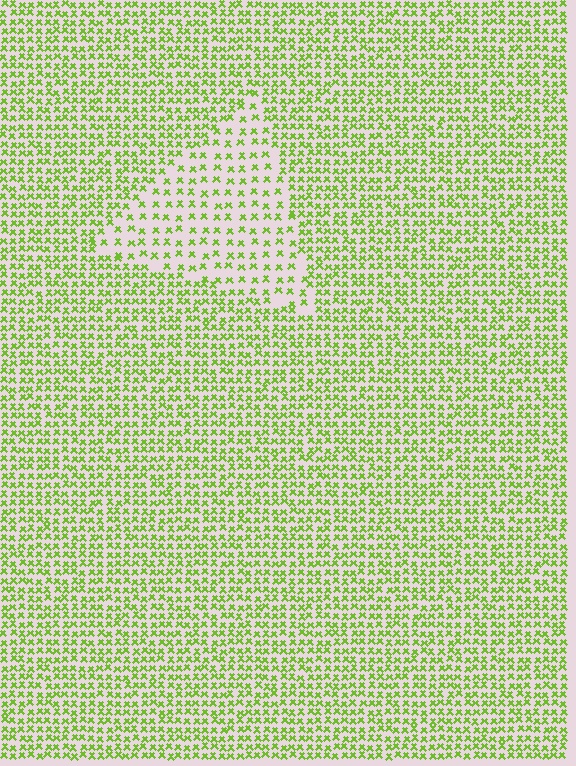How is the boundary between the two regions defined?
The boundary is defined by a change in element density (approximately 2.0x ratio). All elements are the same color, size, and shape.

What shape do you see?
I see a triangle.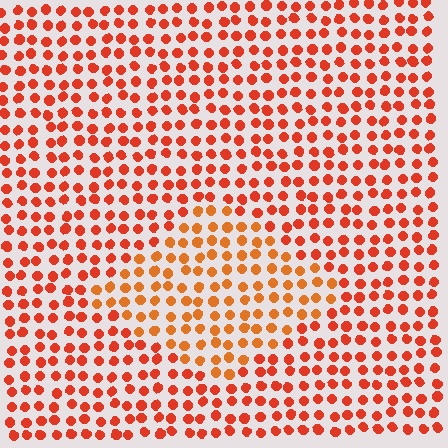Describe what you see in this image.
The image is filled with small red elements in a uniform arrangement. A diamond-shaped region is visible where the elements are tinted to a slightly different hue, forming a subtle color boundary.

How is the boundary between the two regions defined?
The boundary is defined purely by a slight shift in hue (about 19 degrees). Spacing, size, and orientation are identical on both sides.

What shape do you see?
I see a diamond.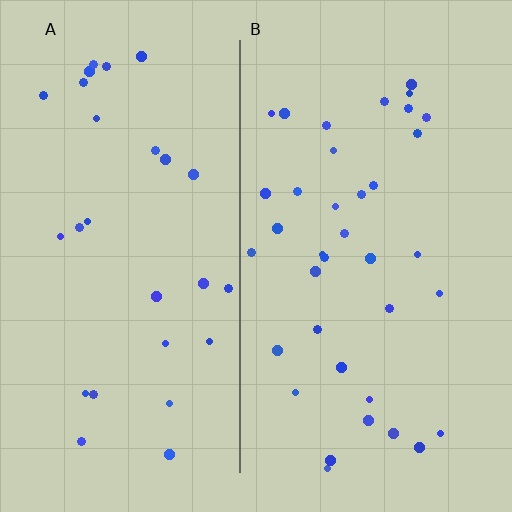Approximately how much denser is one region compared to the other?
Approximately 1.4× — region B over region A.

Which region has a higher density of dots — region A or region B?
B (the right).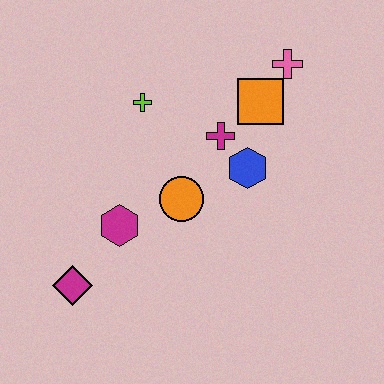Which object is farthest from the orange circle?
The pink cross is farthest from the orange circle.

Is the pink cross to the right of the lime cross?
Yes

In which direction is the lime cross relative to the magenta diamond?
The lime cross is above the magenta diamond.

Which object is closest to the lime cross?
The magenta cross is closest to the lime cross.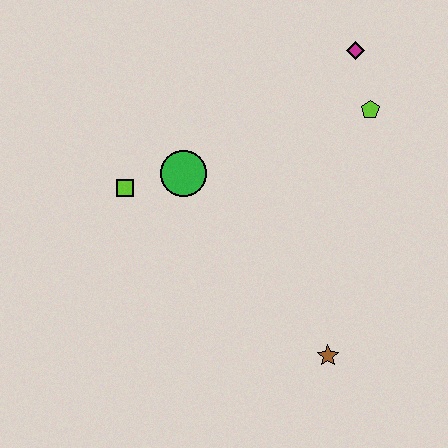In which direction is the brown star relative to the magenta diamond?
The brown star is below the magenta diamond.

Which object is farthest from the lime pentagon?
The lime square is farthest from the lime pentagon.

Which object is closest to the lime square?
The green circle is closest to the lime square.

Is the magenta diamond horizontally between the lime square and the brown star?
No